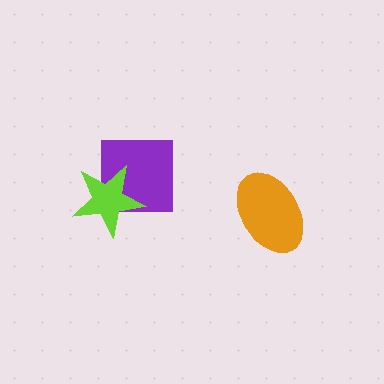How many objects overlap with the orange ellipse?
0 objects overlap with the orange ellipse.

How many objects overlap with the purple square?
1 object overlaps with the purple square.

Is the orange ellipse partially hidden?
No, no other shape covers it.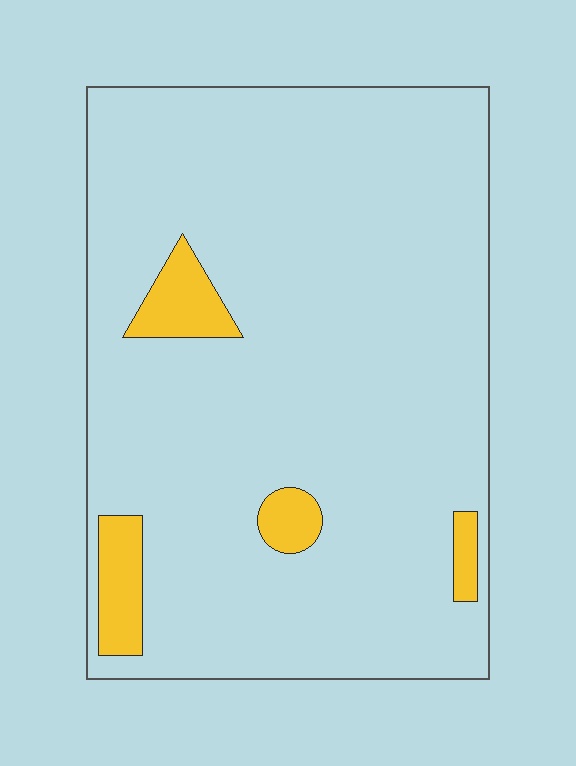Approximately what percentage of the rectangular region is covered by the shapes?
Approximately 10%.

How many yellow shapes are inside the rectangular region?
4.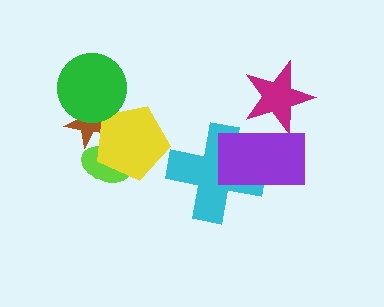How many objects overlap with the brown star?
3 objects overlap with the brown star.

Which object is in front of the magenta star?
The purple rectangle is in front of the magenta star.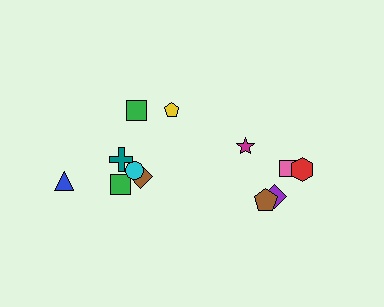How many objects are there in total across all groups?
There are 12 objects.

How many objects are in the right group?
There are 5 objects.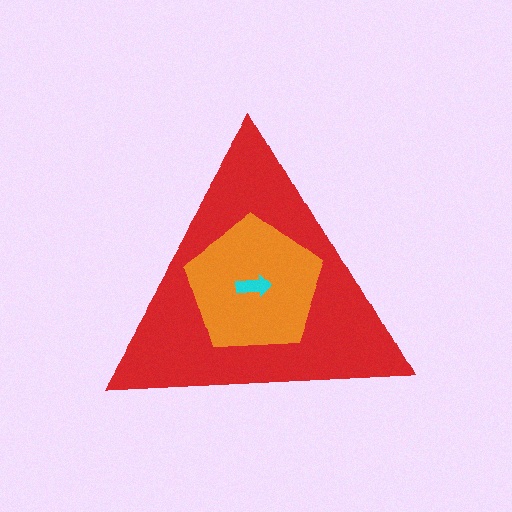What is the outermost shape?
The red triangle.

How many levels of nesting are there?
3.